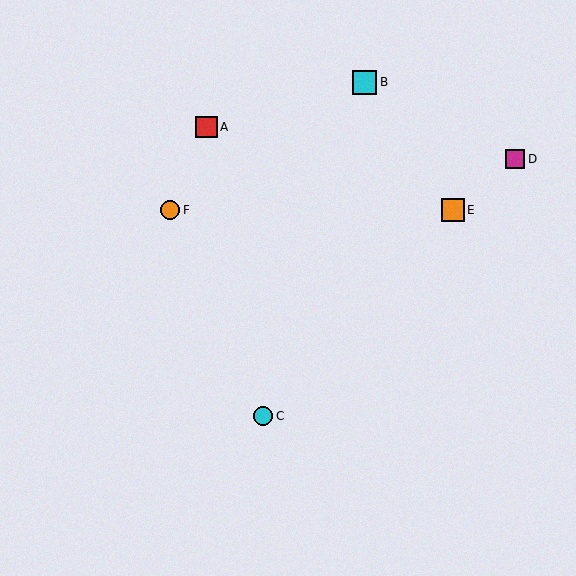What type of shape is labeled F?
Shape F is an orange circle.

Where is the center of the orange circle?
The center of the orange circle is at (170, 210).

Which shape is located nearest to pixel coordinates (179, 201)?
The orange circle (labeled F) at (170, 210) is nearest to that location.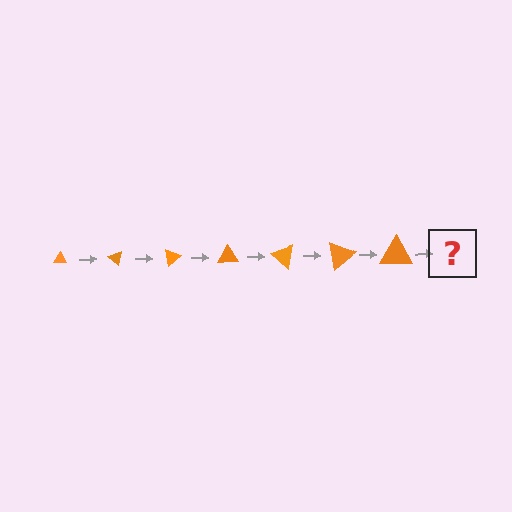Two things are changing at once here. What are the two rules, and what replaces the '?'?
The two rules are that the triangle grows larger each step and it rotates 40 degrees each step. The '?' should be a triangle, larger than the previous one and rotated 280 degrees from the start.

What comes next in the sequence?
The next element should be a triangle, larger than the previous one and rotated 280 degrees from the start.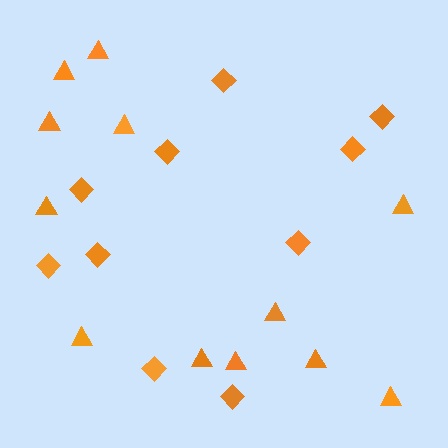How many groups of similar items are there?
There are 2 groups: one group of triangles (12) and one group of diamonds (10).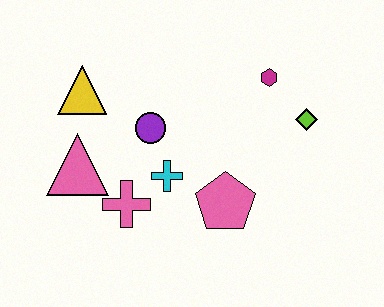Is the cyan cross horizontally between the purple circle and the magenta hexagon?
Yes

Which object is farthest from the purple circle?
The lime diamond is farthest from the purple circle.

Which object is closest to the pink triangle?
The pink cross is closest to the pink triangle.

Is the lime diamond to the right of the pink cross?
Yes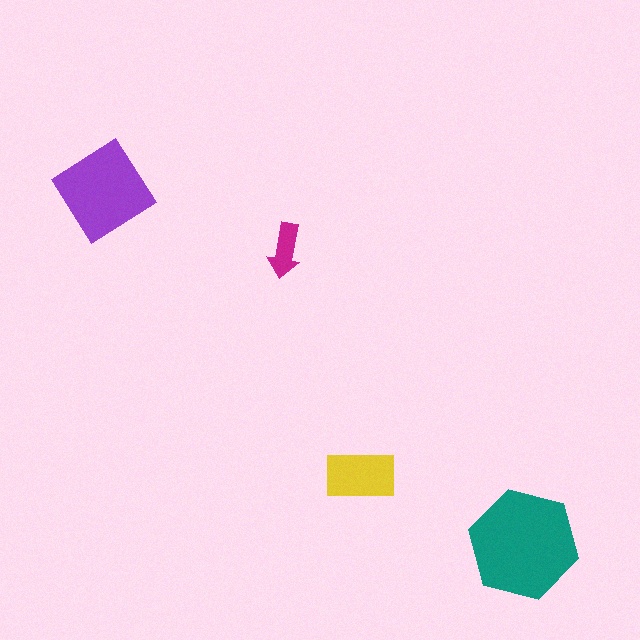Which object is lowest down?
The teal hexagon is bottommost.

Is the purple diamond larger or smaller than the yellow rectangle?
Larger.